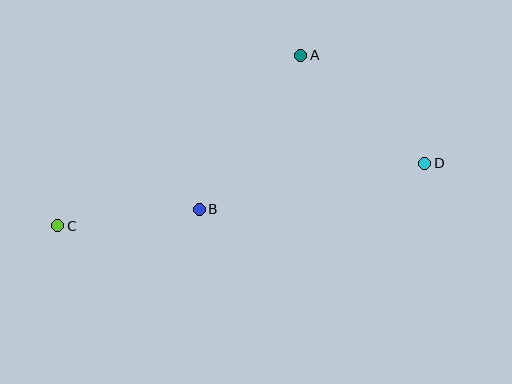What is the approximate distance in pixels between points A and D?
The distance between A and D is approximately 164 pixels.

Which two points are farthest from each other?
Points C and D are farthest from each other.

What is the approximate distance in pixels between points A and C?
The distance between A and C is approximately 297 pixels.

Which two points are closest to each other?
Points B and C are closest to each other.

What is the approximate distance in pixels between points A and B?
The distance between A and B is approximately 185 pixels.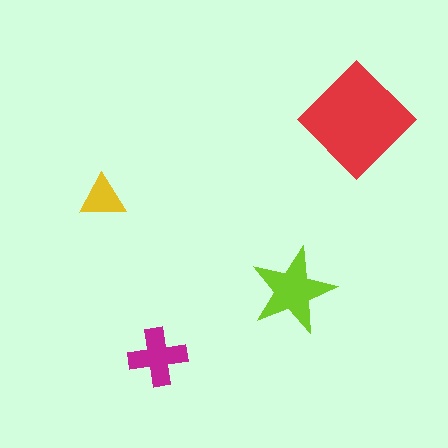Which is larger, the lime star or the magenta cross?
The lime star.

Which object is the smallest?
The yellow triangle.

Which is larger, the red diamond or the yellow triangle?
The red diamond.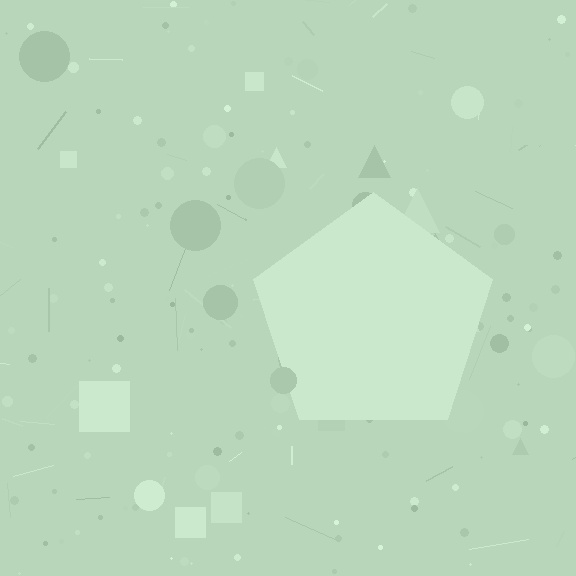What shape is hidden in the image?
A pentagon is hidden in the image.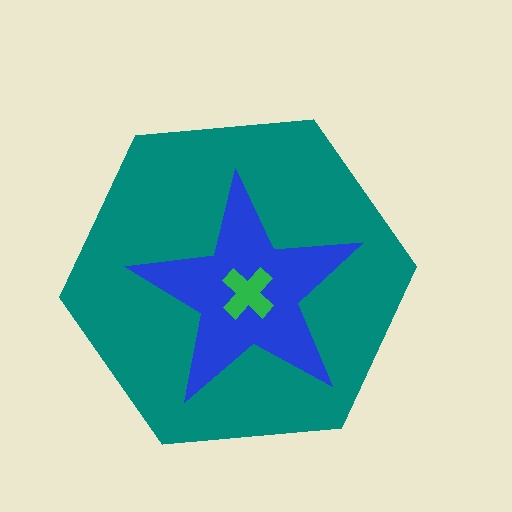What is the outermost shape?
The teal hexagon.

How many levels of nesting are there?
3.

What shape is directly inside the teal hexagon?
The blue star.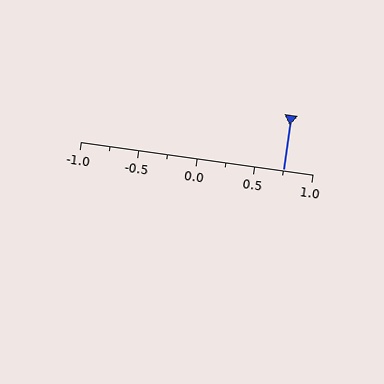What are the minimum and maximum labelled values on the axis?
The axis runs from -1.0 to 1.0.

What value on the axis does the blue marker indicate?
The marker indicates approximately 0.75.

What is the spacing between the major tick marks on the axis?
The major ticks are spaced 0.5 apart.